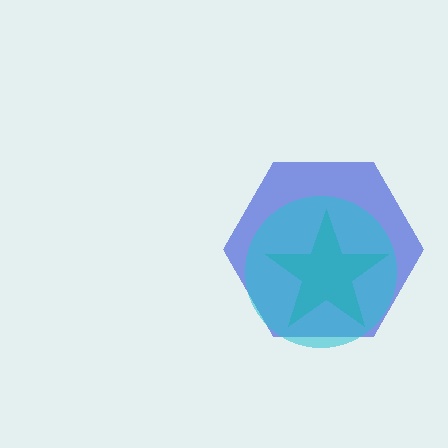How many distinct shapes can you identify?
There are 3 distinct shapes: a blue hexagon, a teal star, a cyan circle.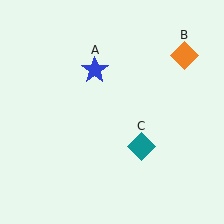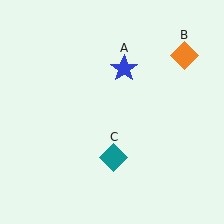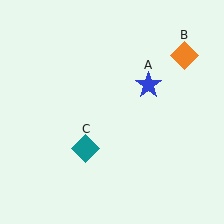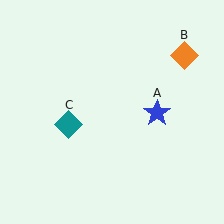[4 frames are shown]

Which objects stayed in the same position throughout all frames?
Orange diamond (object B) remained stationary.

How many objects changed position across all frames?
2 objects changed position: blue star (object A), teal diamond (object C).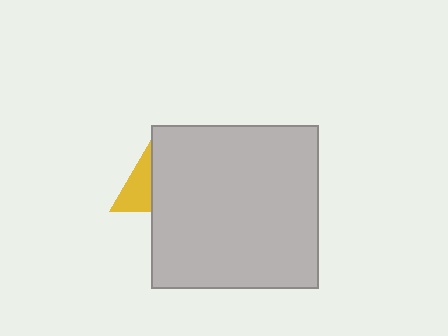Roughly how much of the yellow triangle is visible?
A small part of it is visible (roughly 37%).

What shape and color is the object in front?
The object in front is a light gray rectangle.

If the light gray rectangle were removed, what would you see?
You would see the complete yellow triangle.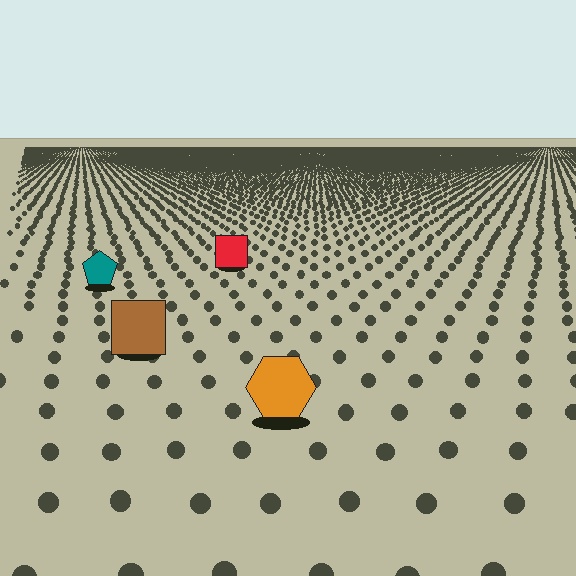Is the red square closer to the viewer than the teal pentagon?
No. The teal pentagon is closer — you can tell from the texture gradient: the ground texture is coarser near it.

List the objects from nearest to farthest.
From nearest to farthest: the orange hexagon, the brown square, the teal pentagon, the red square.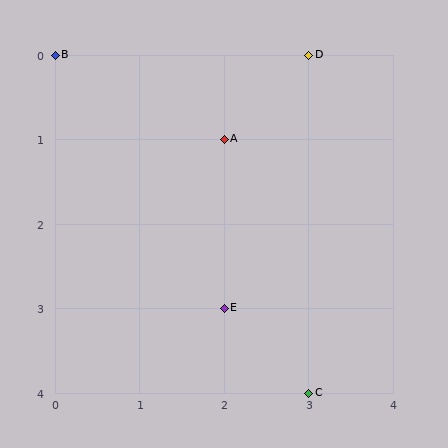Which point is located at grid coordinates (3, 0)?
Point D is at (3, 0).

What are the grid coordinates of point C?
Point C is at grid coordinates (3, 4).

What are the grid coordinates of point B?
Point B is at grid coordinates (0, 0).